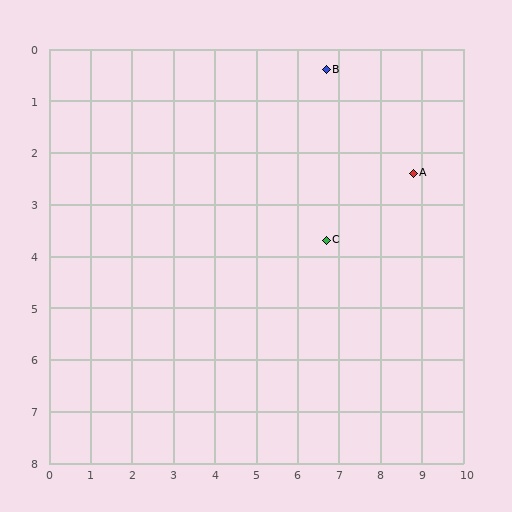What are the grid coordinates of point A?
Point A is at approximately (8.8, 2.4).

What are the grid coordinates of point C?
Point C is at approximately (6.7, 3.7).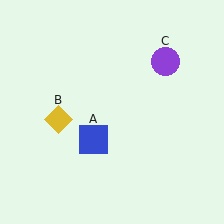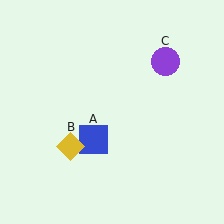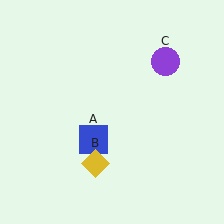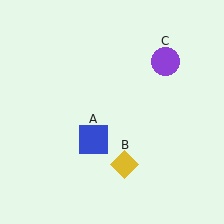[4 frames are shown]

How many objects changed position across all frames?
1 object changed position: yellow diamond (object B).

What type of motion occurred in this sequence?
The yellow diamond (object B) rotated counterclockwise around the center of the scene.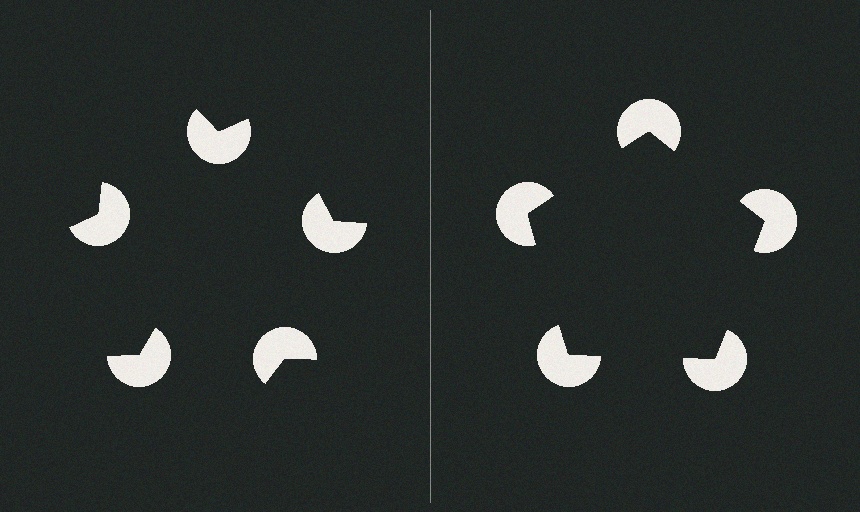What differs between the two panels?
The pac-man discs are positioned identically on both sides; only the wedge orientations differ. On the right they align to a pentagon; on the left they are misaligned.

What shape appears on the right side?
An illusory pentagon.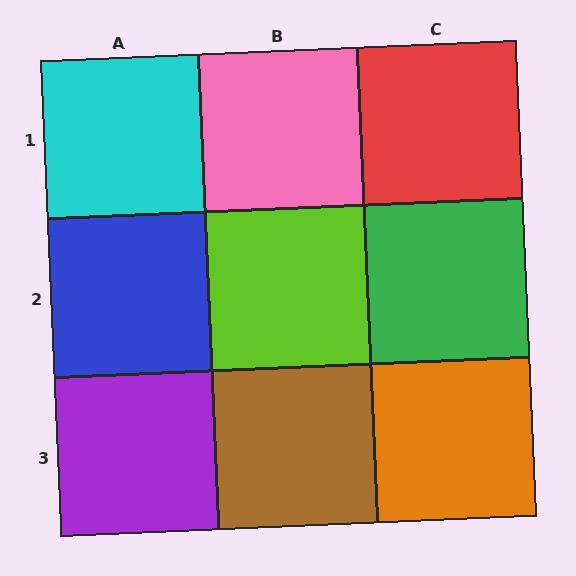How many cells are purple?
1 cell is purple.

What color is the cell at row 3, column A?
Purple.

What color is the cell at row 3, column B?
Brown.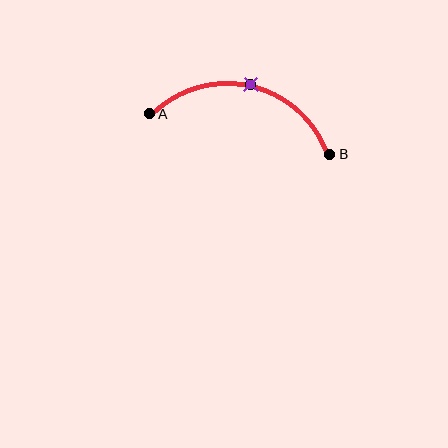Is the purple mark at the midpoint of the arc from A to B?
Yes. The purple mark lies on the arc at equal arc-length from both A and B — it is the arc midpoint.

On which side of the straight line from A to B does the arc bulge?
The arc bulges above the straight line connecting A and B.